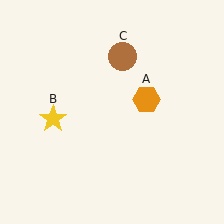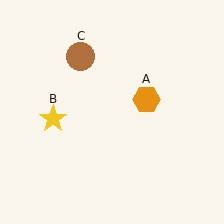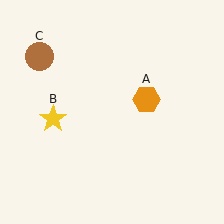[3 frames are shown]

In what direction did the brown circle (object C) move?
The brown circle (object C) moved left.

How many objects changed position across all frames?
1 object changed position: brown circle (object C).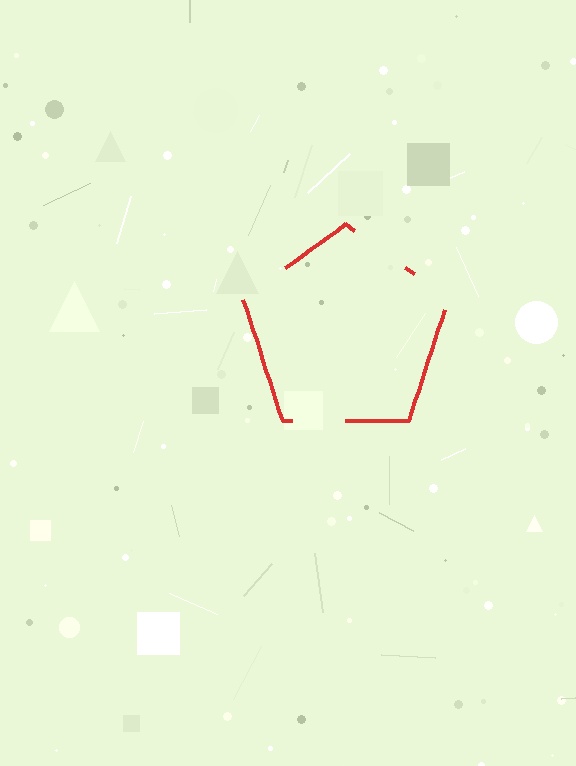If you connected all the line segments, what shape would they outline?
They would outline a pentagon.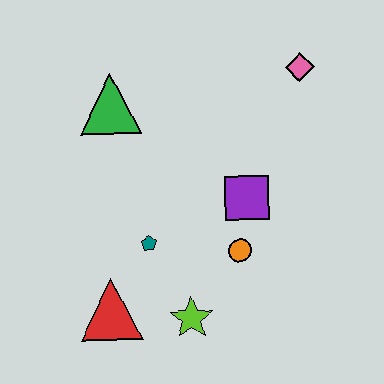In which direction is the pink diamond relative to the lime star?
The pink diamond is above the lime star.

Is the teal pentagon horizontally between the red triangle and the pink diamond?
Yes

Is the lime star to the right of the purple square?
No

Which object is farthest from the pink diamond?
The red triangle is farthest from the pink diamond.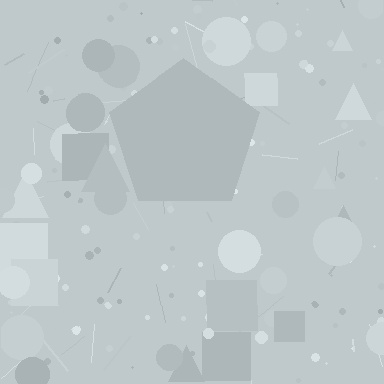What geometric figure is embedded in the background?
A pentagon is embedded in the background.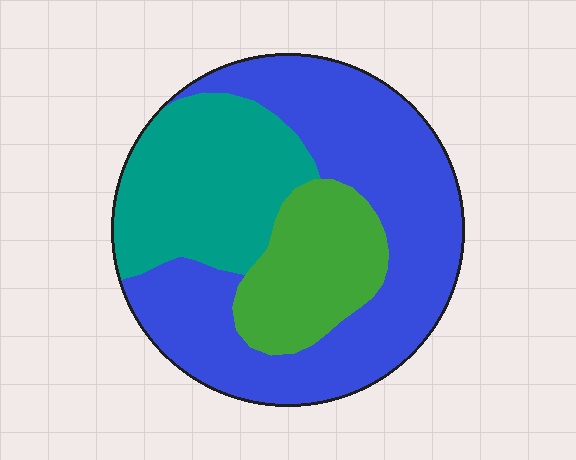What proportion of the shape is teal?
Teal covers around 30% of the shape.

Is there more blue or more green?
Blue.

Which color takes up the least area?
Green, at roughly 20%.